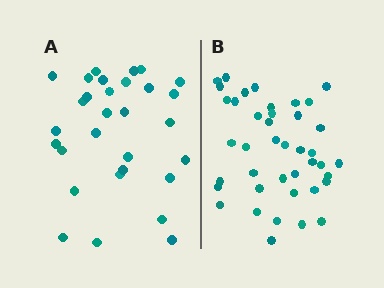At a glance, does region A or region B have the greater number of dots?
Region B (the right region) has more dots.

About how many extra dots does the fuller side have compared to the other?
Region B has roughly 12 or so more dots than region A.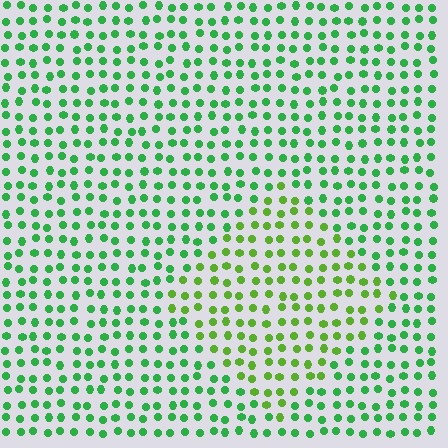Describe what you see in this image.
The image is filled with small green elements in a uniform arrangement. A diamond-shaped region is visible where the elements are tinted to a slightly different hue, forming a subtle color boundary.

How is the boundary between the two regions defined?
The boundary is defined purely by a slight shift in hue (about 32 degrees). Spacing, size, and orientation are identical on both sides.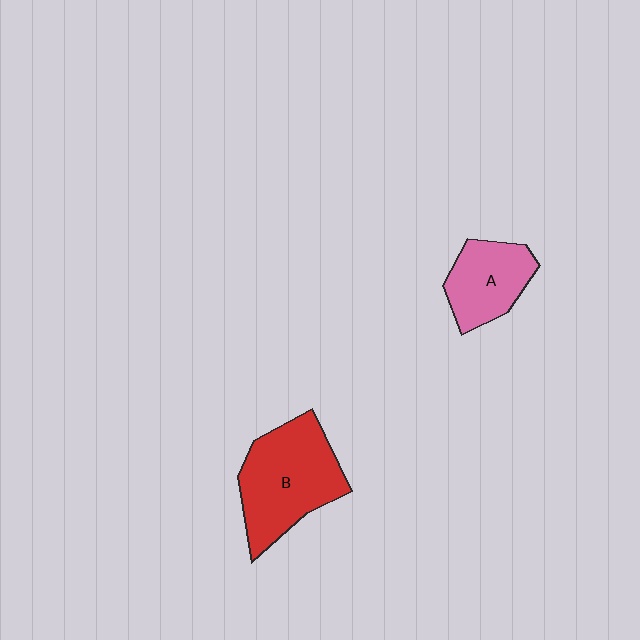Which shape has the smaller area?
Shape A (pink).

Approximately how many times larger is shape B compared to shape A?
Approximately 1.6 times.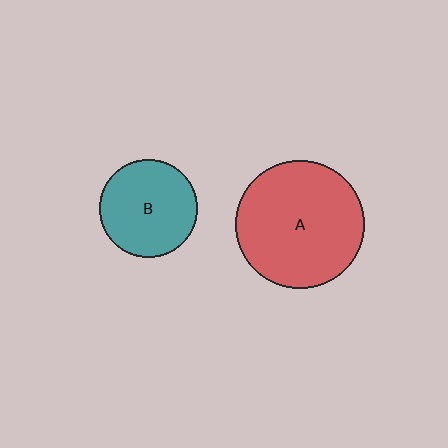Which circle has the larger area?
Circle A (red).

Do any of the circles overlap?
No, none of the circles overlap.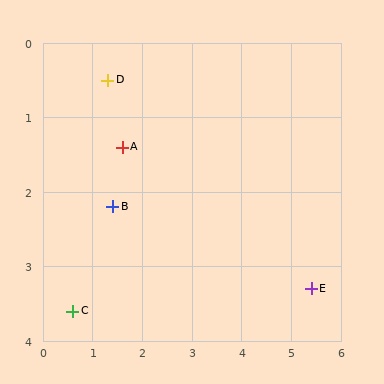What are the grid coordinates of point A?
Point A is at approximately (1.6, 1.4).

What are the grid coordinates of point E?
Point E is at approximately (5.4, 3.3).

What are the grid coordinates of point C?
Point C is at approximately (0.6, 3.6).